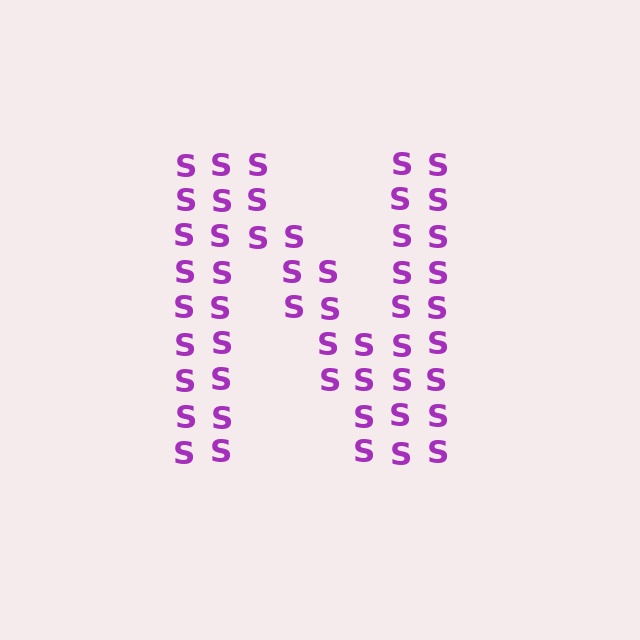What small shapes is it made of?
It is made of small letter S's.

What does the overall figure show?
The overall figure shows the letter N.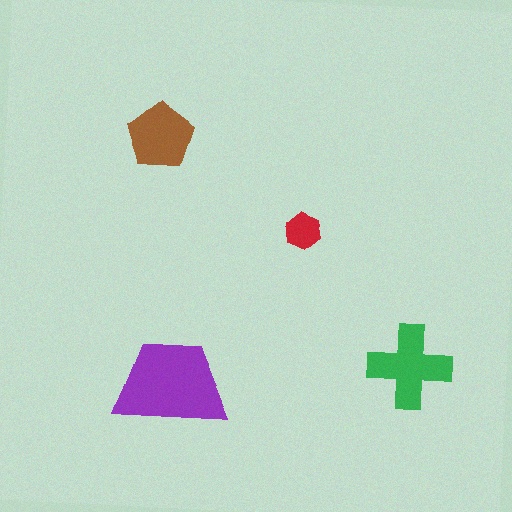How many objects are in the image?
There are 4 objects in the image.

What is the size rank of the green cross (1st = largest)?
2nd.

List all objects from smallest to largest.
The red hexagon, the brown pentagon, the green cross, the purple trapezoid.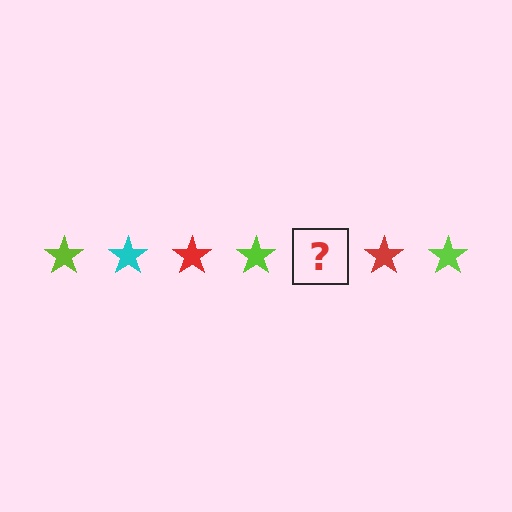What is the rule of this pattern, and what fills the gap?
The rule is that the pattern cycles through lime, cyan, red stars. The gap should be filled with a cyan star.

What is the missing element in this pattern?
The missing element is a cyan star.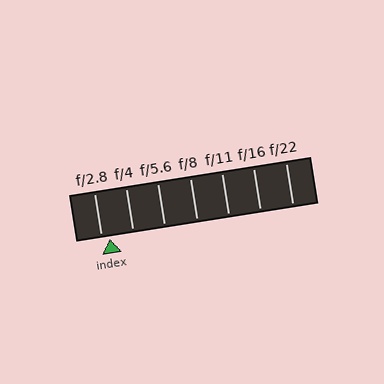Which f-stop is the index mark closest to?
The index mark is closest to f/2.8.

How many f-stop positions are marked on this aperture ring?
There are 7 f-stop positions marked.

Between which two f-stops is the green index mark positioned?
The index mark is between f/2.8 and f/4.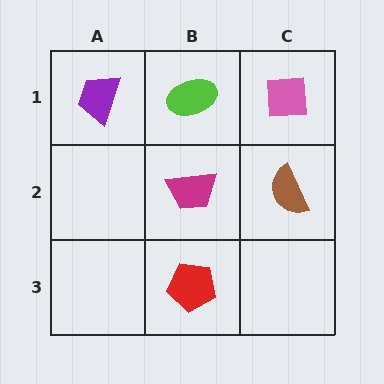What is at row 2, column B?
A magenta trapezoid.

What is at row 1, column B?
A lime ellipse.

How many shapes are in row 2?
2 shapes.